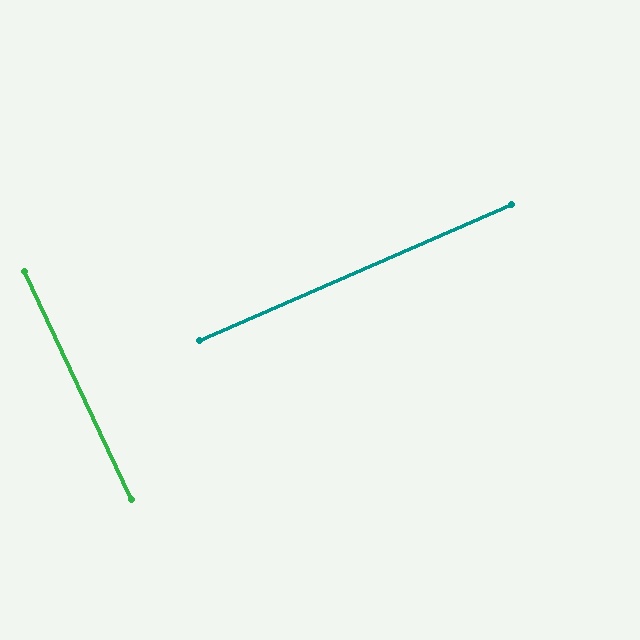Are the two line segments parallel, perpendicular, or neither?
Perpendicular — they meet at approximately 88°.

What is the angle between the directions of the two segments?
Approximately 88 degrees.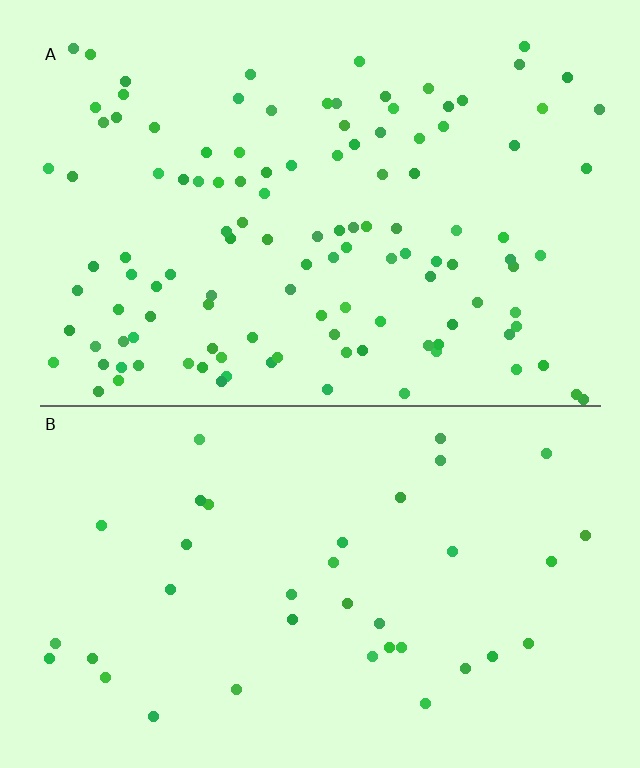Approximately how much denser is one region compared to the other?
Approximately 3.3× — region A over region B.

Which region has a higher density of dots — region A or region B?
A (the top).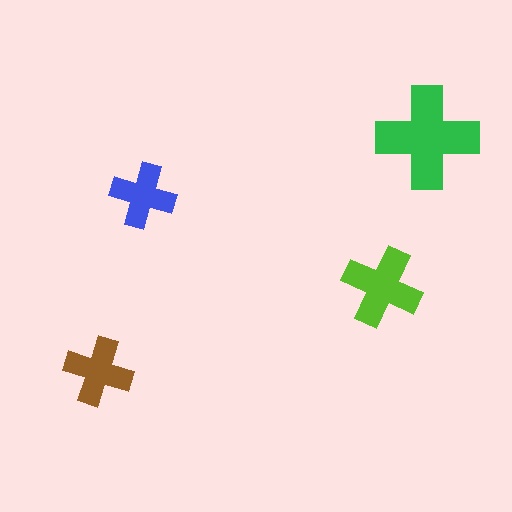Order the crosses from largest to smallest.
the green one, the lime one, the brown one, the blue one.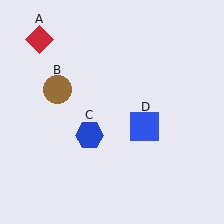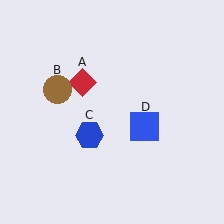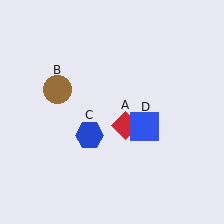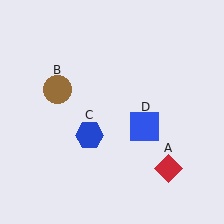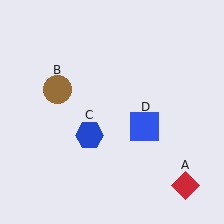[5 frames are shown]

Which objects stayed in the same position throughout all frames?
Brown circle (object B) and blue hexagon (object C) and blue square (object D) remained stationary.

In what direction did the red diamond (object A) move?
The red diamond (object A) moved down and to the right.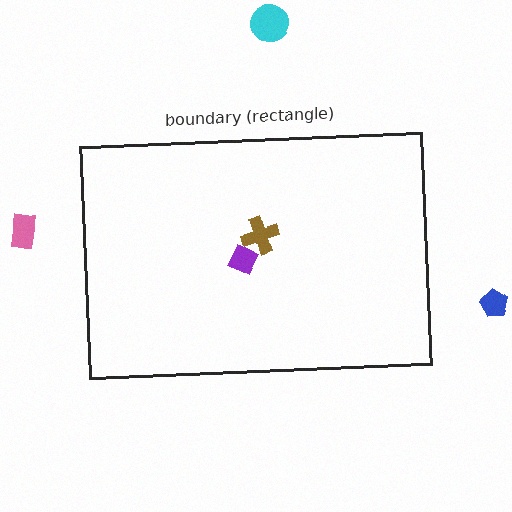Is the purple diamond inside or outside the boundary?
Inside.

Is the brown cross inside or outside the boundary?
Inside.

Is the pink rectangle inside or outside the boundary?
Outside.